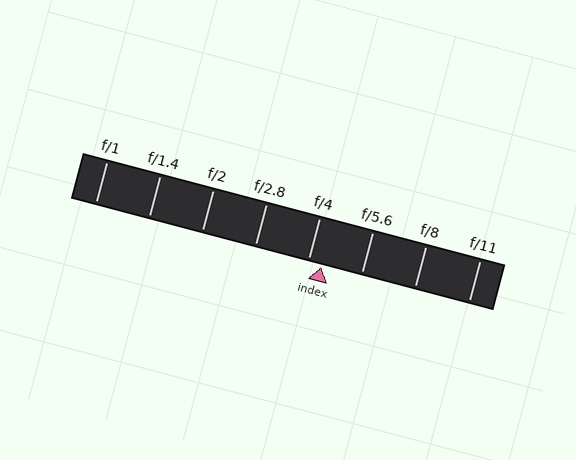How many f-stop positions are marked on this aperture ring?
There are 8 f-stop positions marked.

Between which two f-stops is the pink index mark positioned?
The index mark is between f/4 and f/5.6.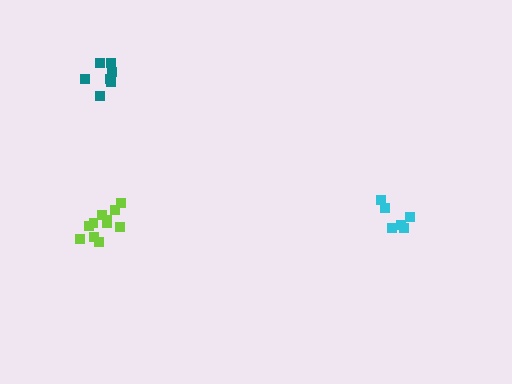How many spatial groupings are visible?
There are 3 spatial groupings.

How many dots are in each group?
Group 1: 7 dots, Group 2: 11 dots, Group 3: 6 dots (24 total).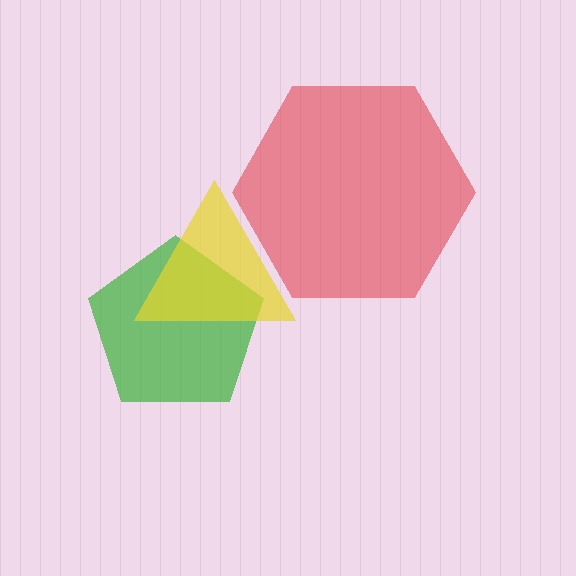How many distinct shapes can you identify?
There are 3 distinct shapes: a green pentagon, a red hexagon, a yellow triangle.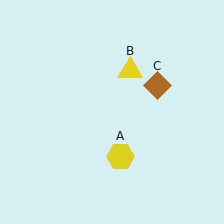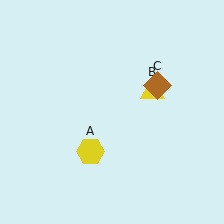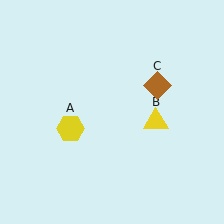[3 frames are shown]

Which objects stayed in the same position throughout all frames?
Brown diamond (object C) remained stationary.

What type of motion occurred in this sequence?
The yellow hexagon (object A), yellow triangle (object B) rotated clockwise around the center of the scene.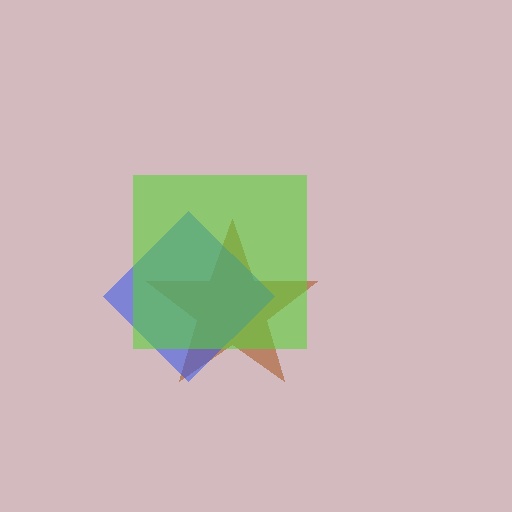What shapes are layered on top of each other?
The layered shapes are: a brown star, a blue diamond, a lime square.